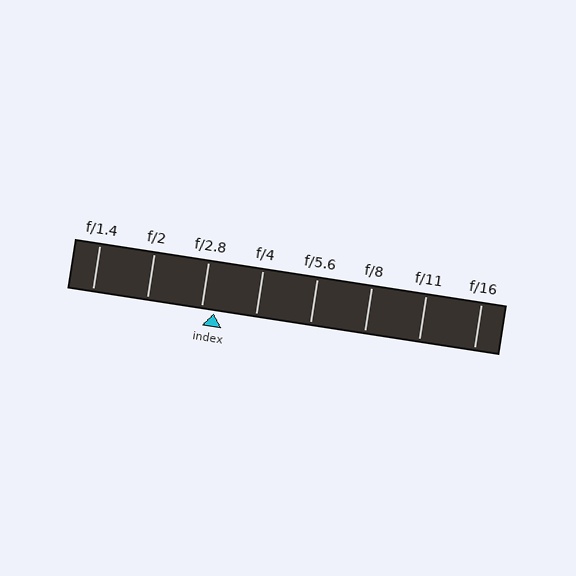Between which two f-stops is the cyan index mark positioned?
The index mark is between f/2.8 and f/4.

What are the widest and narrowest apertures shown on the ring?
The widest aperture shown is f/1.4 and the narrowest is f/16.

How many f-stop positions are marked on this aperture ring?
There are 8 f-stop positions marked.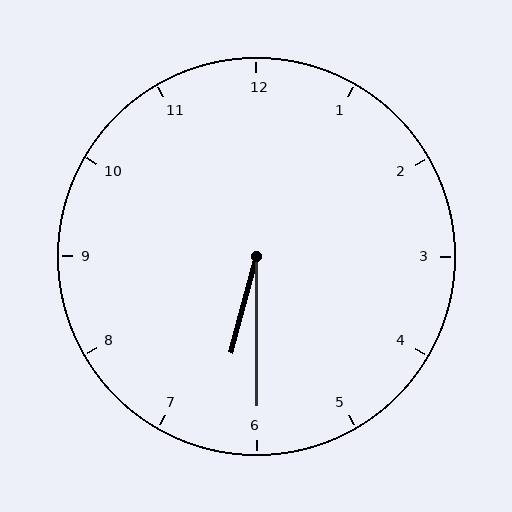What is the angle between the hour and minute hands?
Approximately 15 degrees.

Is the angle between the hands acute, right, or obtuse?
It is acute.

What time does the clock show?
6:30.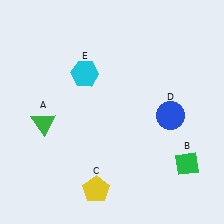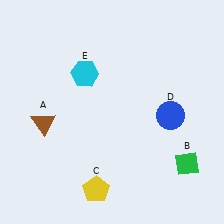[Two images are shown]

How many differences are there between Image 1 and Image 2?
There is 1 difference between the two images.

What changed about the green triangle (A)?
In Image 1, A is green. In Image 2, it changed to brown.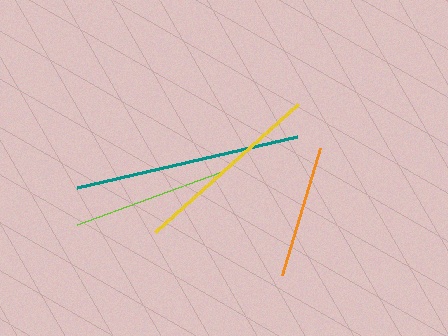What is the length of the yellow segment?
The yellow segment is approximately 193 pixels long.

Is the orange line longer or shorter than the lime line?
The lime line is longer than the orange line.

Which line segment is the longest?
The teal line is the longest at approximately 226 pixels.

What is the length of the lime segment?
The lime segment is approximately 151 pixels long.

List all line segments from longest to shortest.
From longest to shortest: teal, yellow, lime, orange.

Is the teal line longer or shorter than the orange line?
The teal line is longer than the orange line.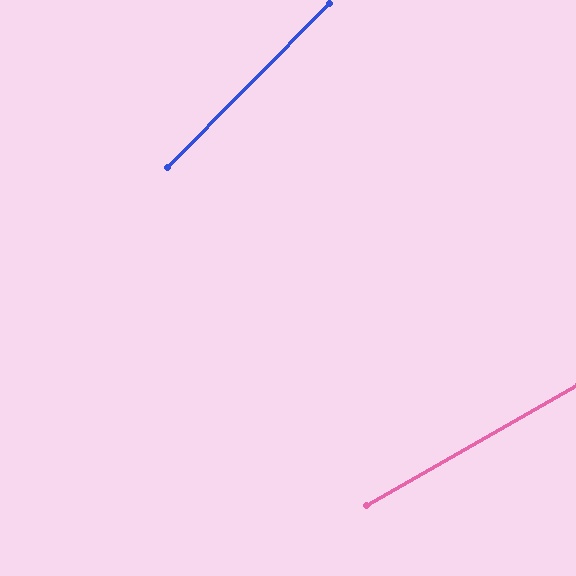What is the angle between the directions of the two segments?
Approximately 16 degrees.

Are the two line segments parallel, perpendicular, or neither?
Neither parallel nor perpendicular — they differ by about 16°.